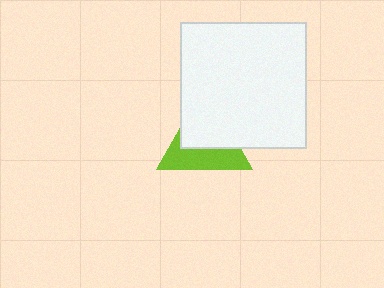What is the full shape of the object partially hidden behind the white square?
The partially hidden object is a lime triangle.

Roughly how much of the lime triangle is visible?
A small part of it is visible (roughly 45%).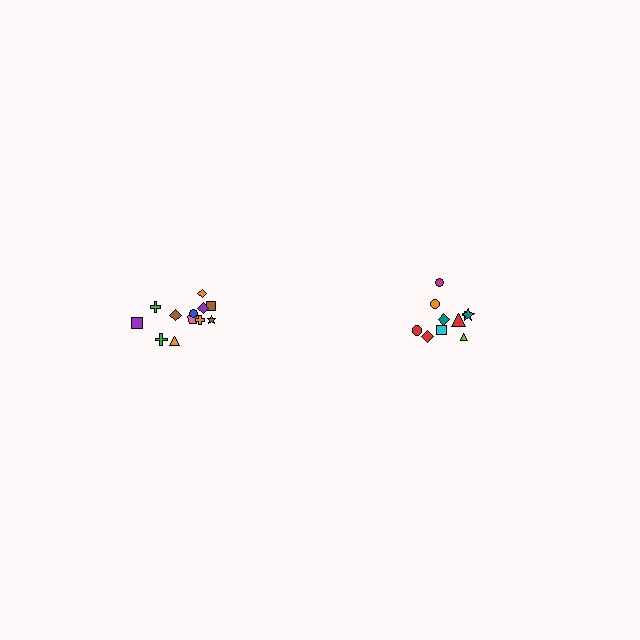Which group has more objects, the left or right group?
The left group.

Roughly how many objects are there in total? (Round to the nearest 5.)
Roughly 20 objects in total.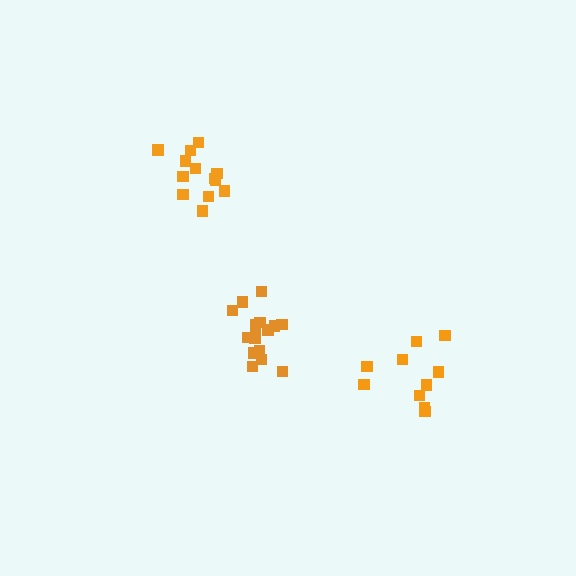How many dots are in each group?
Group 1: 16 dots, Group 2: 10 dots, Group 3: 13 dots (39 total).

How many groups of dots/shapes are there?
There are 3 groups.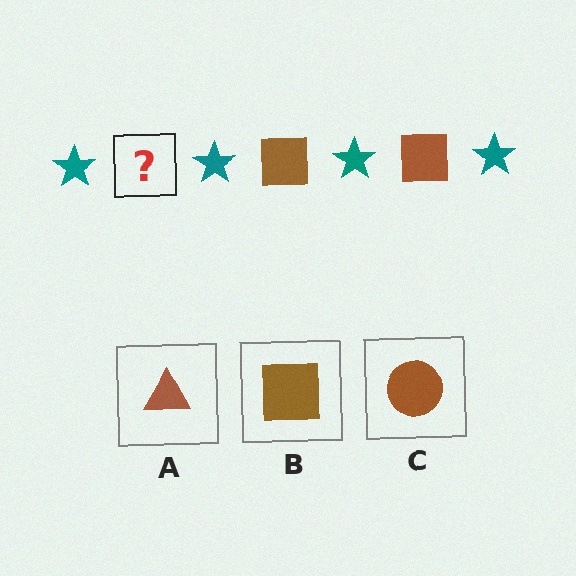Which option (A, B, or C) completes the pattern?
B.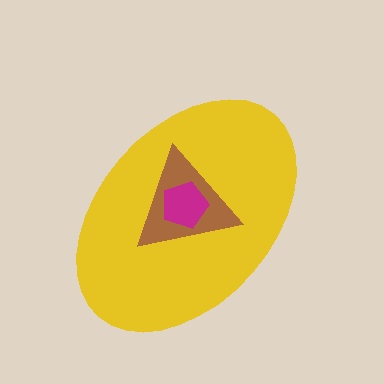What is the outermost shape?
The yellow ellipse.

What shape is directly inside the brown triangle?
The magenta pentagon.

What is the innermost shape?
The magenta pentagon.